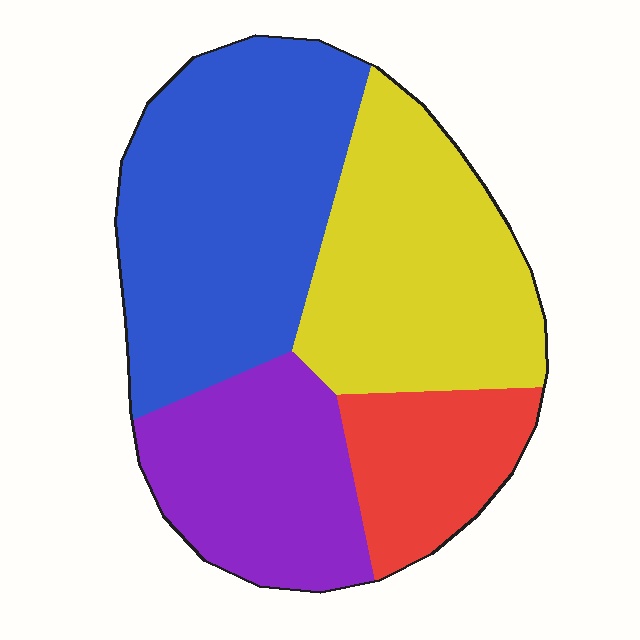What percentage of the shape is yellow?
Yellow covers roughly 30% of the shape.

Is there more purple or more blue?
Blue.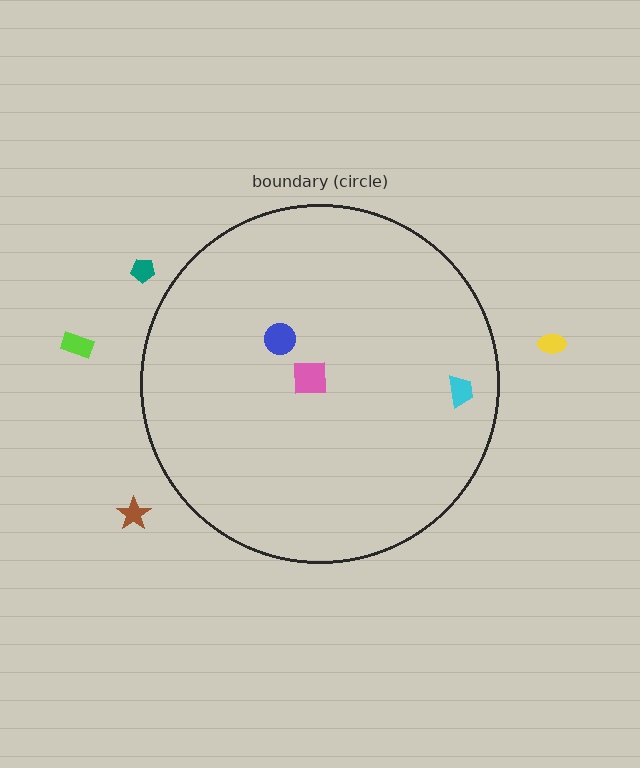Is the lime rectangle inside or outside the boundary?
Outside.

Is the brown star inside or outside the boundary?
Outside.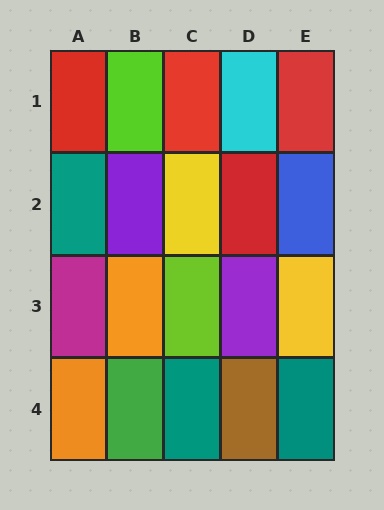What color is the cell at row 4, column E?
Teal.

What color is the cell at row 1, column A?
Red.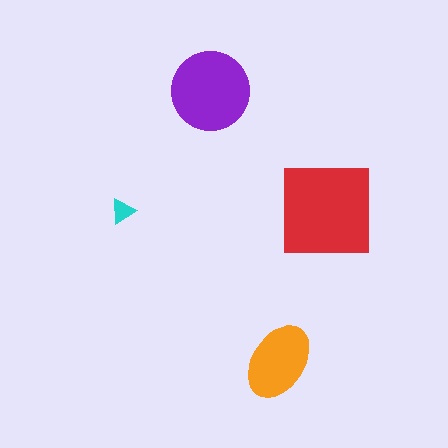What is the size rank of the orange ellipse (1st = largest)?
3rd.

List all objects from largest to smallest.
The red square, the purple circle, the orange ellipse, the cyan triangle.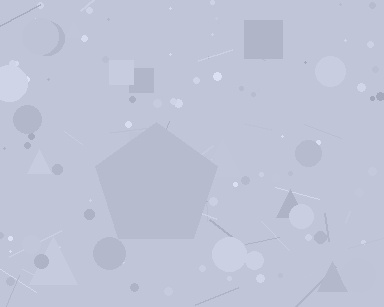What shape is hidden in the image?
A pentagon is hidden in the image.